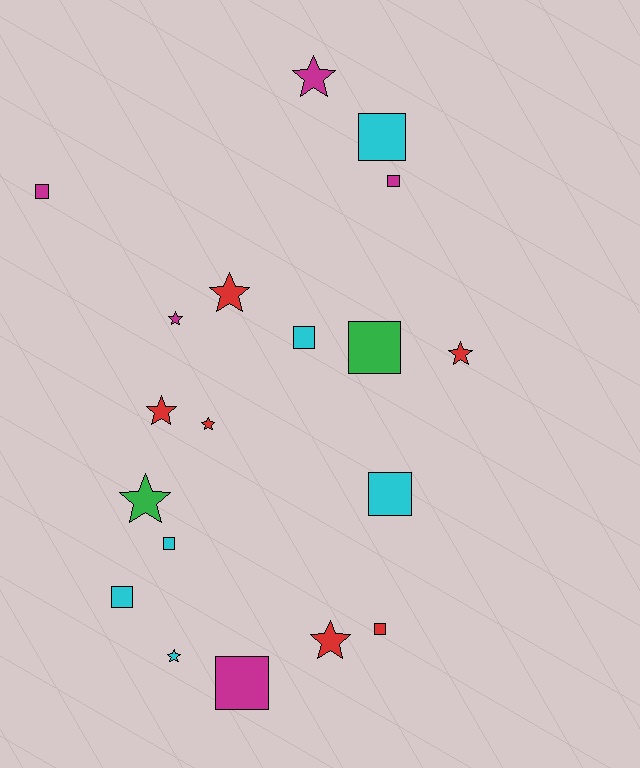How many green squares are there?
There is 1 green square.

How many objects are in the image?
There are 19 objects.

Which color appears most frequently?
Red, with 6 objects.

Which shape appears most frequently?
Square, with 10 objects.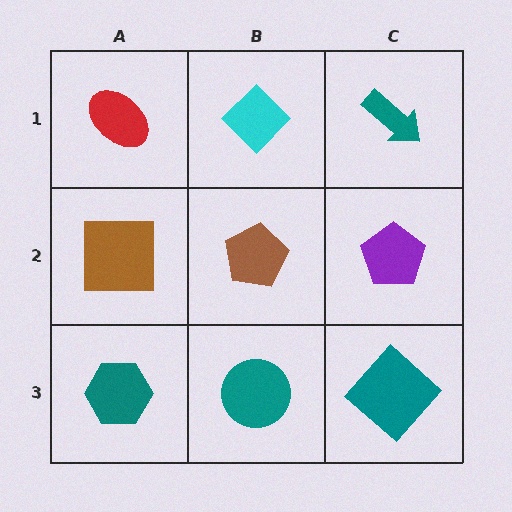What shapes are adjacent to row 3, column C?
A purple pentagon (row 2, column C), a teal circle (row 3, column B).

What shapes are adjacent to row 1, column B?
A brown pentagon (row 2, column B), a red ellipse (row 1, column A), a teal arrow (row 1, column C).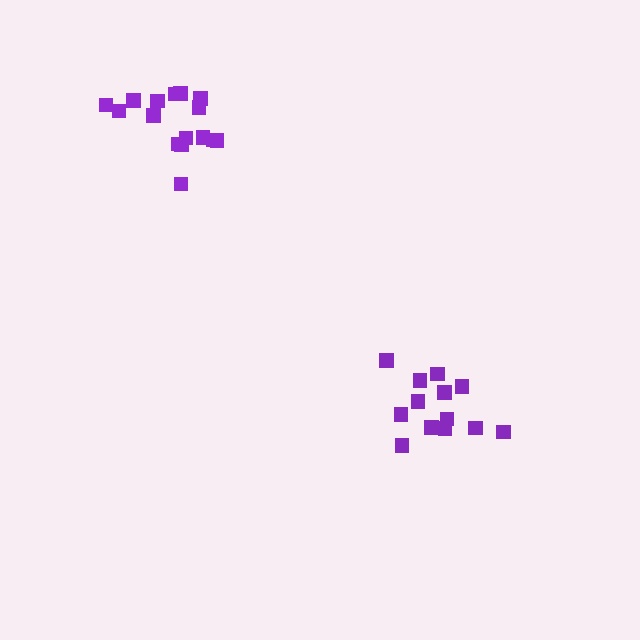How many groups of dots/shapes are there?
There are 2 groups.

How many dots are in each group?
Group 1: 13 dots, Group 2: 16 dots (29 total).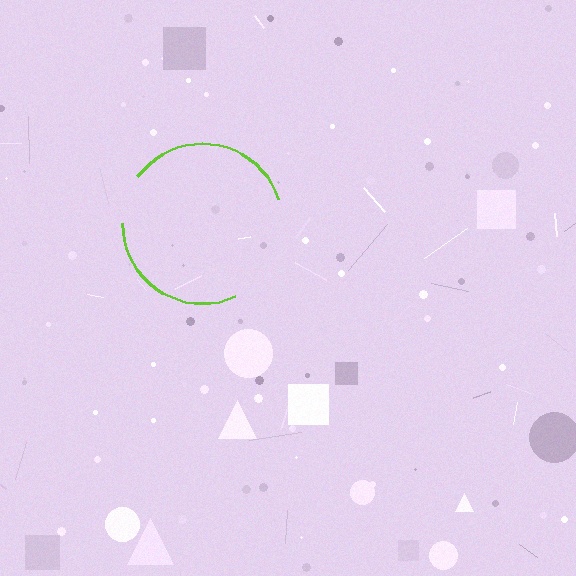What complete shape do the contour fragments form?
The contour fragments form a circle.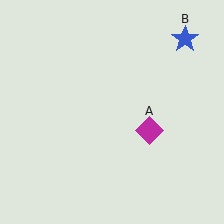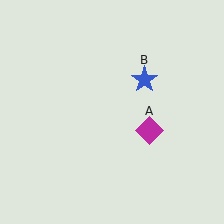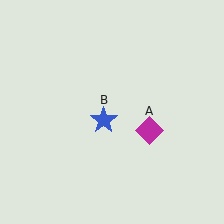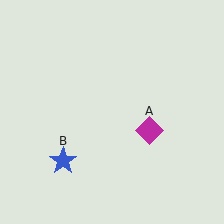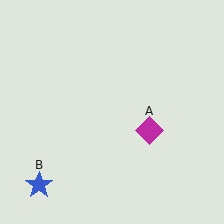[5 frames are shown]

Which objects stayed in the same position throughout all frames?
Magenta diamond (object A) remained stationary.